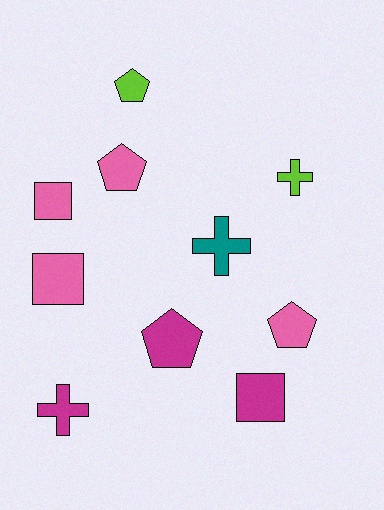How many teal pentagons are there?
There are no teal pentagons.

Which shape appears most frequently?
Pentagon, with 4 objects.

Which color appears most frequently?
Pink, with 4 objects.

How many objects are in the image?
There are 10 objects.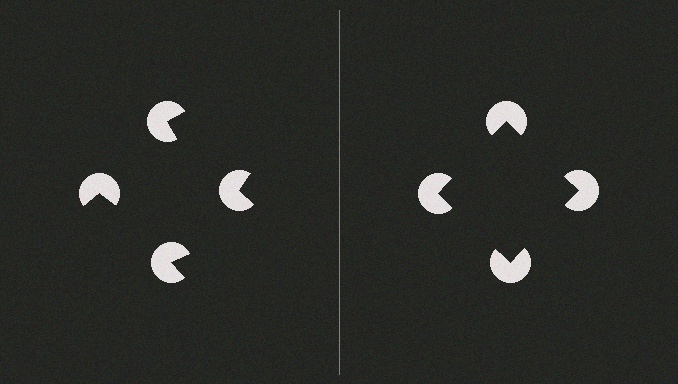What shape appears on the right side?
An illusory square.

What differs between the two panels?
The pac-man discs are positioned identically on both sides; only the wedge orientations differ. On the right they align to a square; on the left they are misaligned.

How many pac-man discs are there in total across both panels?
8 — 4 on each side.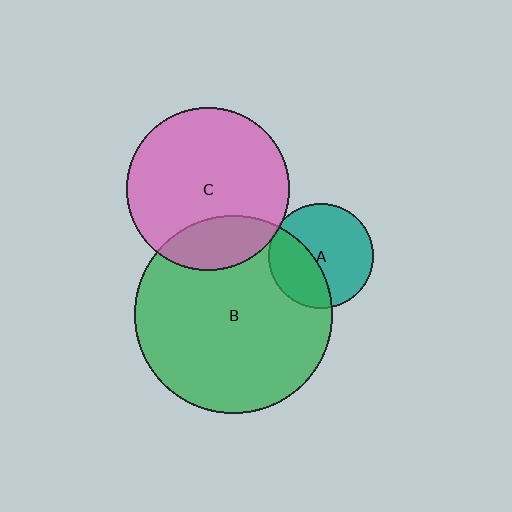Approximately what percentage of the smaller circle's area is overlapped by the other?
Approximately 35%.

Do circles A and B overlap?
Yes.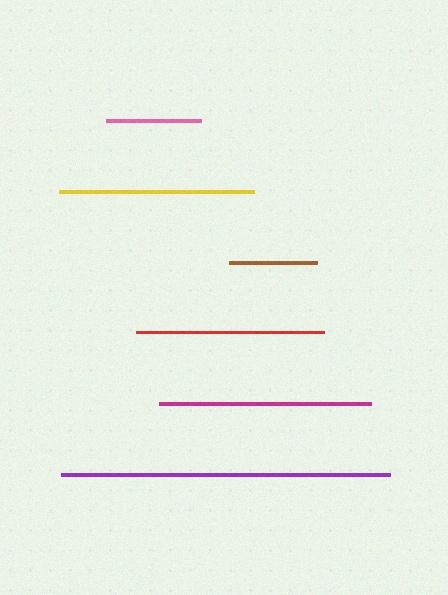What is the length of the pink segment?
The pink segment is approximately 95 pixels long.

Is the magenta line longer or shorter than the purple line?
The purple line is longer than the magenta line.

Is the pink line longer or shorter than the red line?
The red line is longer than the pink line.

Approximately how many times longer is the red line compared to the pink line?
The red line is approximately 2.0 times the length of the pink line.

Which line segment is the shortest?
The brown line is the shortest at approximately 88 pixels.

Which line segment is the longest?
The purple line is the longest at approximately 329 pixels.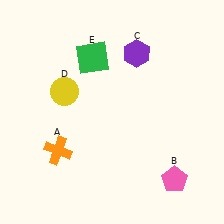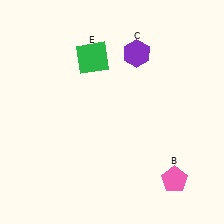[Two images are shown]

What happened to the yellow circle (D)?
The yellow circle (D) was removed in Image 2. It was in the top-left area of Image 1.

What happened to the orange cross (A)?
The orange cross (A) was removed in Image 2. It was in the bottom-left area of Image 1.